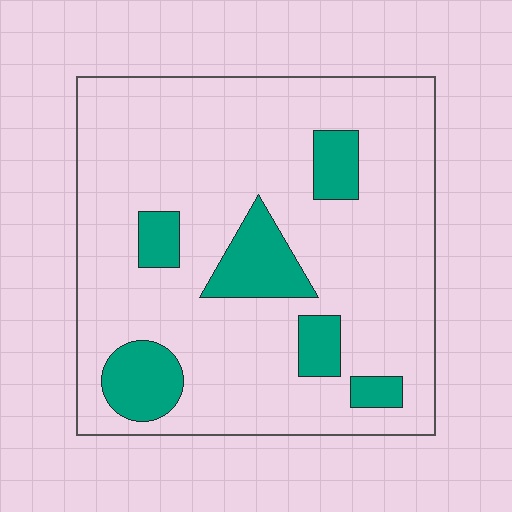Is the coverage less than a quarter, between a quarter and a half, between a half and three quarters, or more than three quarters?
Less than a quarter.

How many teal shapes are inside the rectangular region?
6.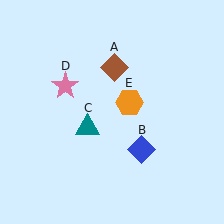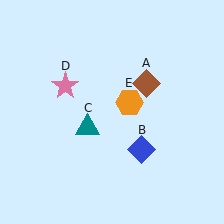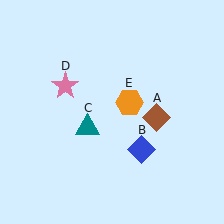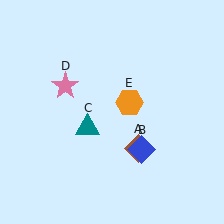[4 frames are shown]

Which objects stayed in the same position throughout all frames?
Blue diamond (object B) and teal triangle (object C) and pink star (object D) and orange hexagon (object E) remained stationary.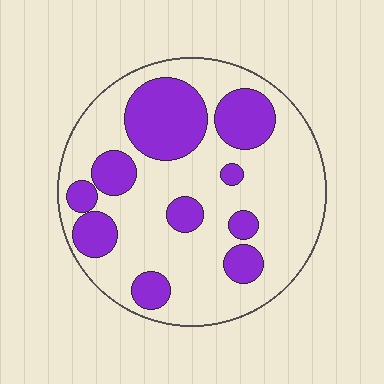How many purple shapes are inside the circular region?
10.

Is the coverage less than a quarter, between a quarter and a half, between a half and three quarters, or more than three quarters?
Between a quarter and a half.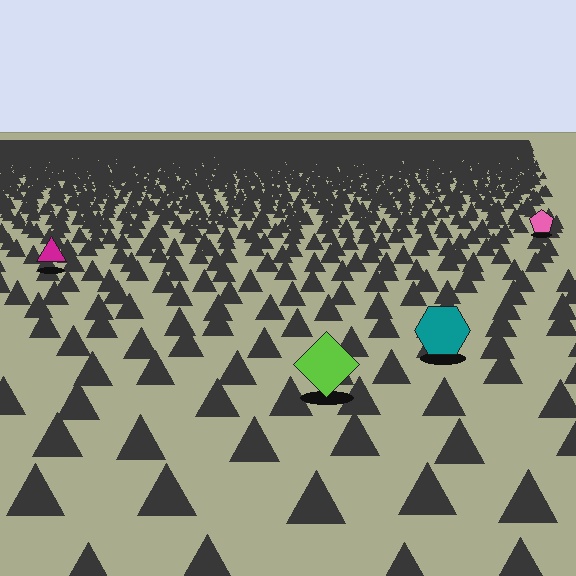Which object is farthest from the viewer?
The pink pentagon is farthest from the viewer. It appears smaller and the ground texture around it is denser.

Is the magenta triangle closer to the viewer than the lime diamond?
No. The lime diamond is closer — you can tell from the texture gradient: the ground texture is coarser near it.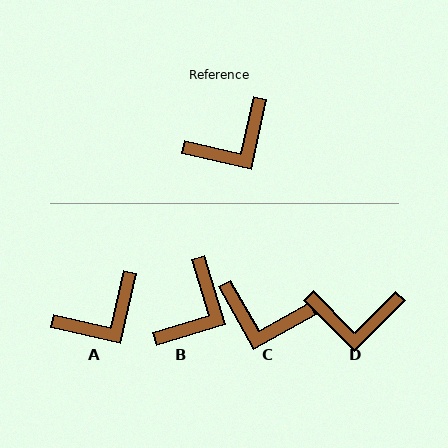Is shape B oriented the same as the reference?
No, it is off by about 30 degrees.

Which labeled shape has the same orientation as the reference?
A.